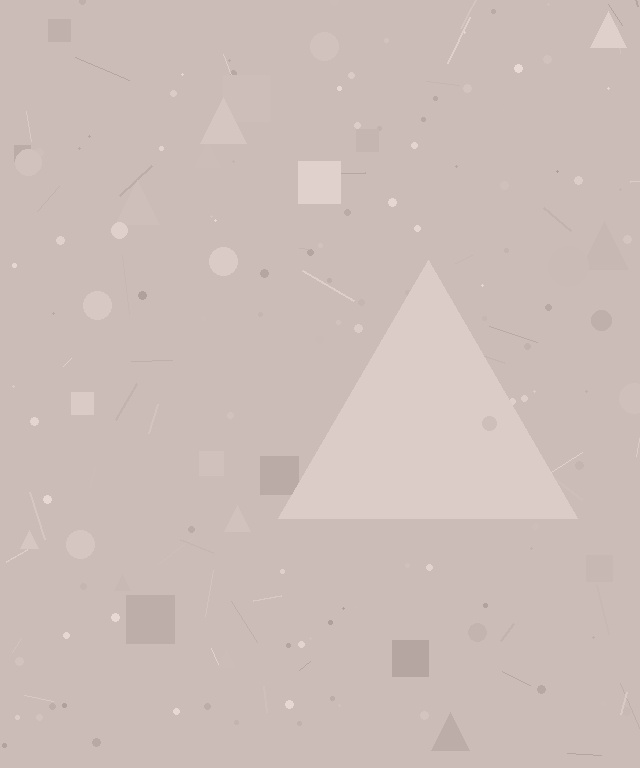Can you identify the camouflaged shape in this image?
The camouflaged shape is a triangle.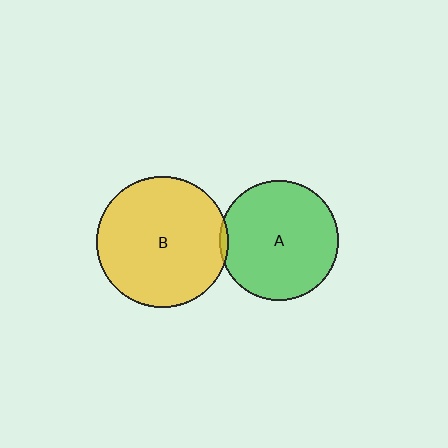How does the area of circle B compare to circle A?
Approximately 1.2 times.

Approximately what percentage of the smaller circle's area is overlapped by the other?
Approximately 5%.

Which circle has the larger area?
Circle B (yellow).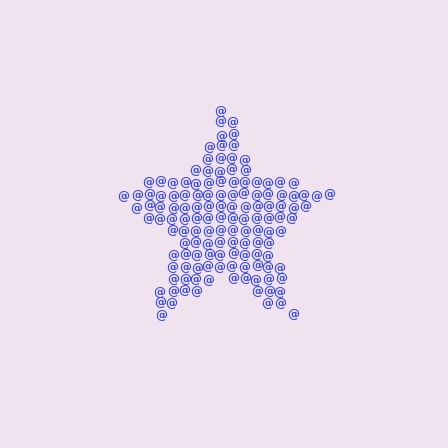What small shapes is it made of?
It is made of small at signs.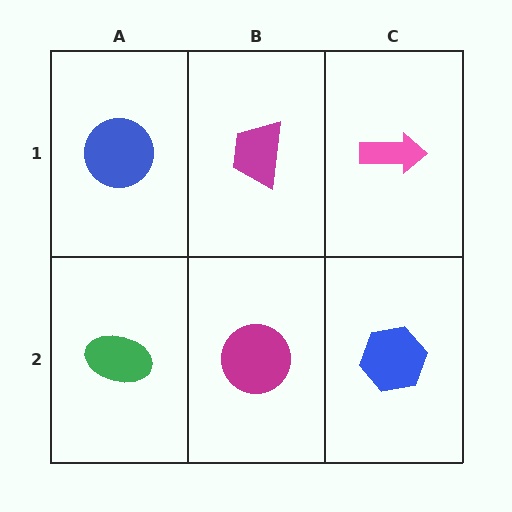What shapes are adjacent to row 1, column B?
A magenta circle (row 2, column B), a blue circle (row 1, column A), a pink arrow (row 1, column C).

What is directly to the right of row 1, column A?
A magenta trapezoid.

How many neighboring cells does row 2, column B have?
3.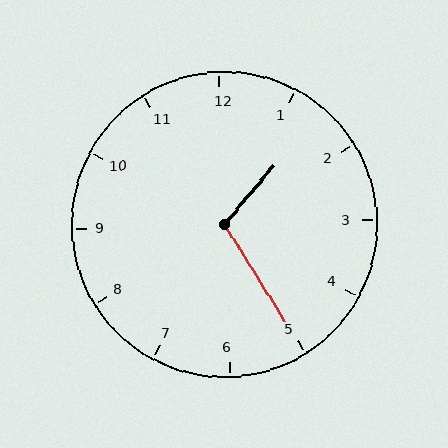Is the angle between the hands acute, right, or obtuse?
It is obtuse.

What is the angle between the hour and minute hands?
Approximately 108 degrees.